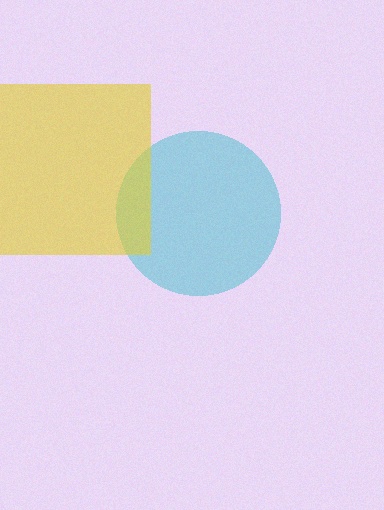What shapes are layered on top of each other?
The layered shapes are: a cyan circle, a yellow square.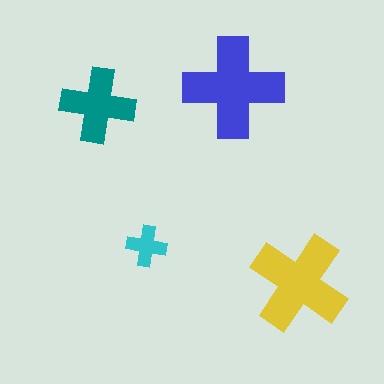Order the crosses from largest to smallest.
the blue one, the yellow one, the teal one, the cyan one.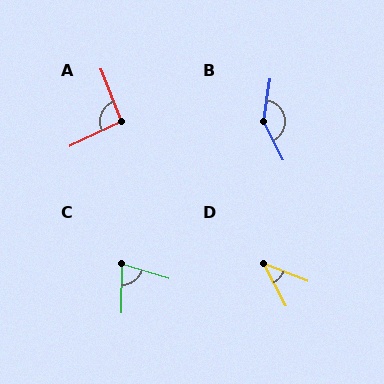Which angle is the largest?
B, at approximately 144 degrees.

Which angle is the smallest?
D, at approximately 40 degrees.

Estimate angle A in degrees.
Approximately 94 degrees.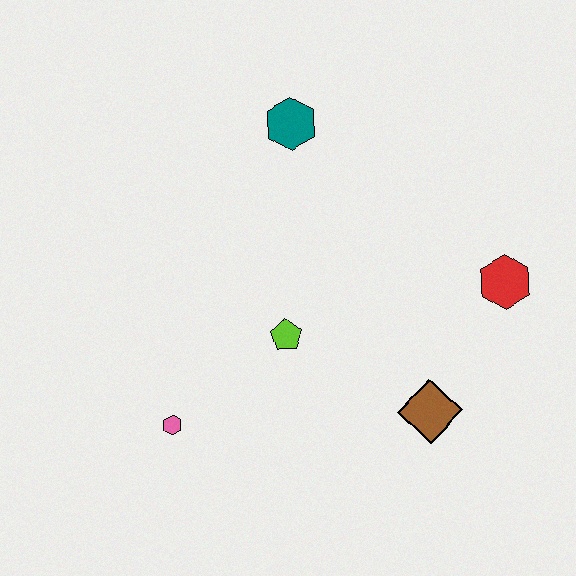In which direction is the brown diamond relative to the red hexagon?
The brown diamond is below the red hexagon.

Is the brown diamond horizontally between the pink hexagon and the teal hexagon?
No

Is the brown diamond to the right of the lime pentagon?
Yes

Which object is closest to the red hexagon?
The brown diamond is closest to the red hexagon.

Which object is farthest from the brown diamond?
The teal hexagon is farthest from the brown diamond.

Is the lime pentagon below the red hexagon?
Yes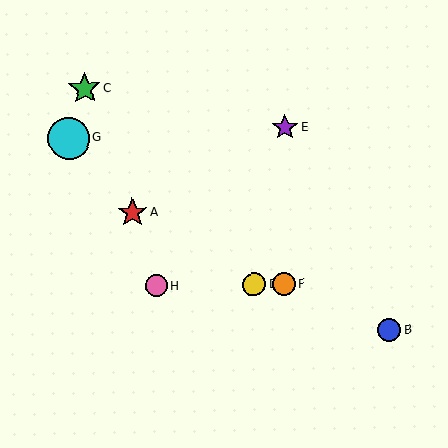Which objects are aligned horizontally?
Objects D, F, H are aligned horizontally.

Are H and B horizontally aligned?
No, H is at y≈286 and B is at y≈330.